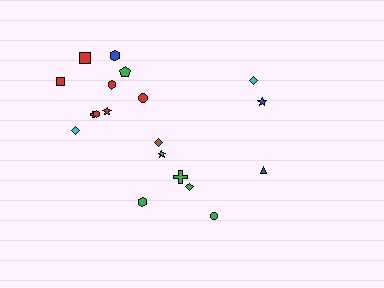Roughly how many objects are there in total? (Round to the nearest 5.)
Roughly 20 objects in total.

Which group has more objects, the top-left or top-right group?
The top-left group.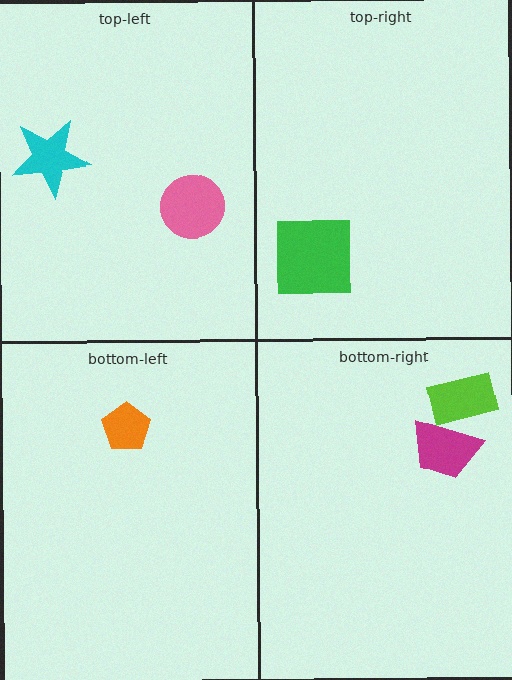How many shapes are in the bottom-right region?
2.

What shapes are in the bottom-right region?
The magenta trapezoid, the lime rectangle.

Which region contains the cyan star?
The top-left region.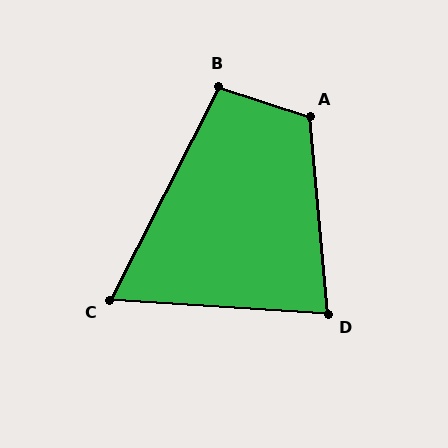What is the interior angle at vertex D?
Approximately 81 degrees (acute).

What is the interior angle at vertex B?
Approximately 99 degrees (obtuse).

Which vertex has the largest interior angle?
A, at approximately 113 degrees.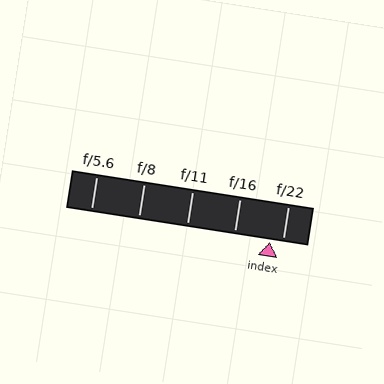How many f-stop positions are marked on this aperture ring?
There are 5 f-stop positions marked.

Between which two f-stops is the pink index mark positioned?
The index mark is between f/16 and f/22.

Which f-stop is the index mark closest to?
The index mark is closest to f/22.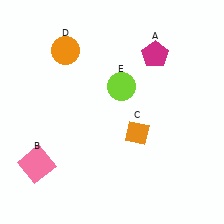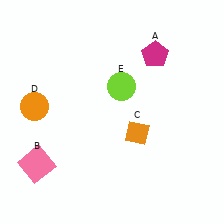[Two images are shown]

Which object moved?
The orange circle (D) moved down.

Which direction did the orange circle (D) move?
The orange circle (D) moved down.